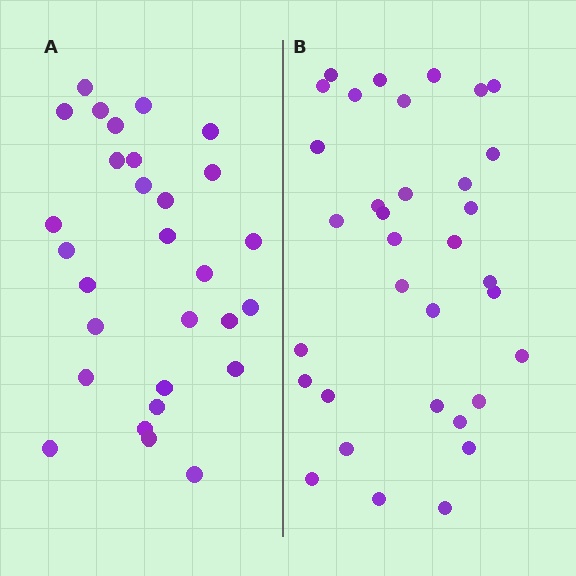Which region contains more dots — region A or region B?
Region B (the right region) has more dots.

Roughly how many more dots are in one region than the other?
Region B has about 5 more dots than region A.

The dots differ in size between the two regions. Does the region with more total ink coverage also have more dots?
No. Region A has more total ink coverage because its dots are larger, but region B actually contains more individual dots. Total area can be misleading — the number of items is what matters here.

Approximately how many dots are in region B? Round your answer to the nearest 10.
About 30 dots. (The exact count is 34, which rounds to 30.)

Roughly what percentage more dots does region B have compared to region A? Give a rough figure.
About 15% more.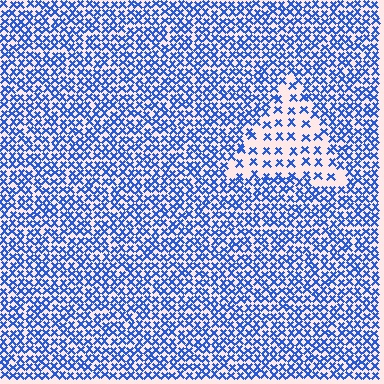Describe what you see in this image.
The image contains small blue elements arranged at two different densities. A triangle-shaped region is visible where the elements are less densely packed than the surrounding area.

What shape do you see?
I see a triangle.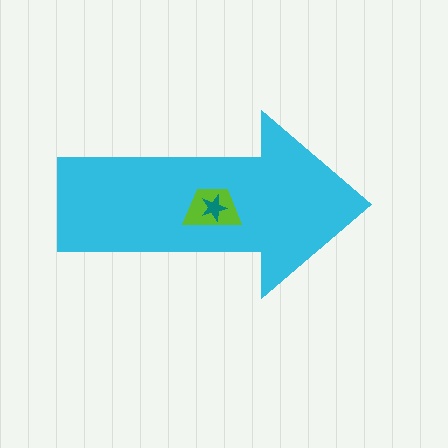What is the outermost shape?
The cyan arrow.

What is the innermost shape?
The teal star.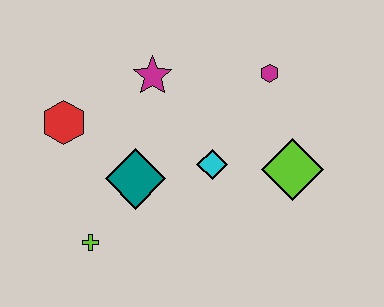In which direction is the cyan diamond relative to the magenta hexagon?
The cyan diamond is below the magenta hexagon.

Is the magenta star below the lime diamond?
No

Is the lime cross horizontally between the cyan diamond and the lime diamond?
No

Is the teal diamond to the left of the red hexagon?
No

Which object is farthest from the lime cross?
The magenta hexagon is farthest from the lime cross.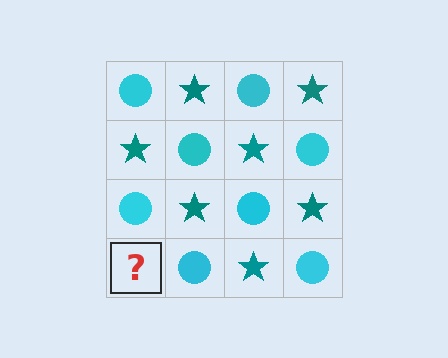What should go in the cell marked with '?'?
The missing cell should contain a teal star.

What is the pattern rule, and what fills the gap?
The rule is that it alternates cyan circle and teal star in a checkerboard pattern. The gap should be filled with a teal star.